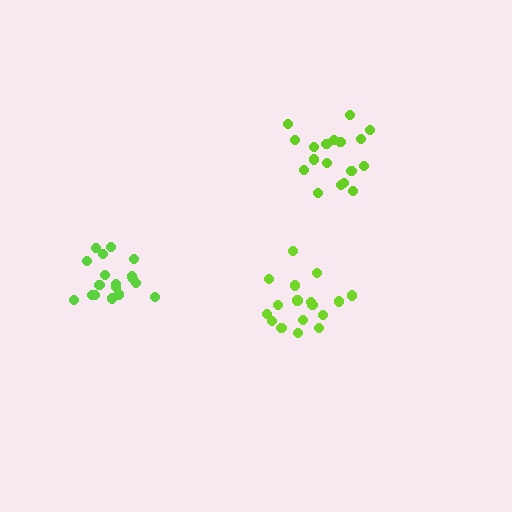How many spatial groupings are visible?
There are 3 spatial groupings.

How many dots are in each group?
Group 1: 18 dots, Group 2: 18 dots, Group 3: 17 dots (53 total).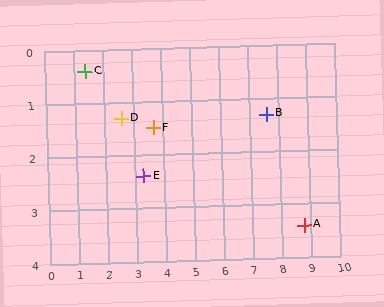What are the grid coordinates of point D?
Point D is at approximately (2.6, 1.3).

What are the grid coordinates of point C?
Point C is at approximately (1.4, 0.4).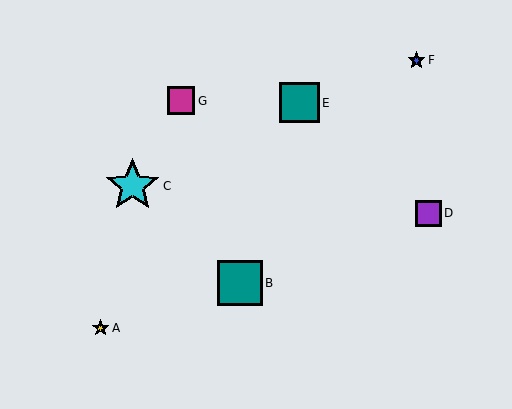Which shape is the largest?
The cyan star (labeled C) is the largest.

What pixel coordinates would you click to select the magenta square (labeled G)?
Click at (181, 101) to select the magenta square G.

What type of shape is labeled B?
Shape B is a teal square.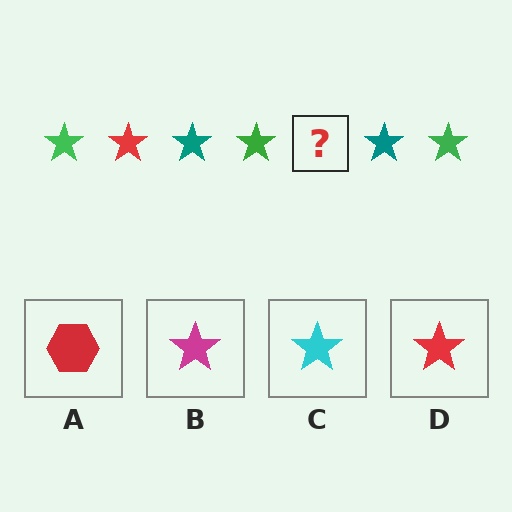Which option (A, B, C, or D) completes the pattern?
D.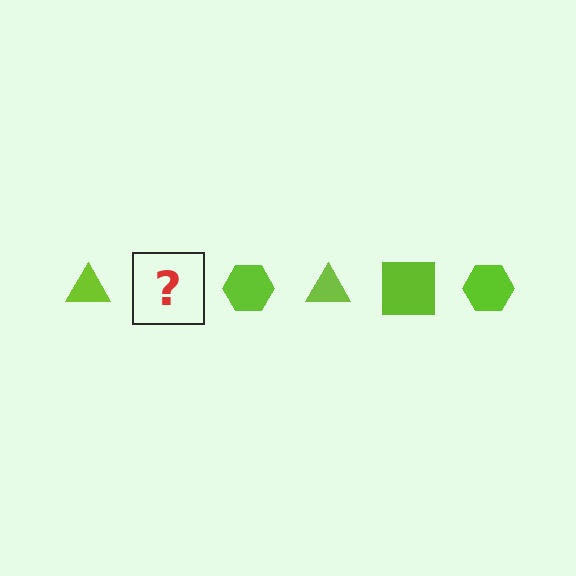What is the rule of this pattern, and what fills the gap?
The rule is that the pattern cycles through triangle, square, hexagon shapes in lime. The gap should be filled with a lime square.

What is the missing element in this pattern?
The missing element is a lime square.